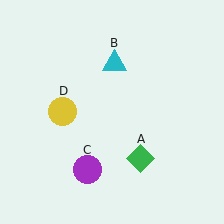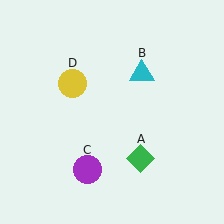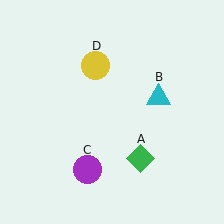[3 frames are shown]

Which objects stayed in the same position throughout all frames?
Green diamond (object A) and purple circle (object C) remained stationary.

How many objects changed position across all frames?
2 objects changed position: cyan triangle (object B), yellow circle (object D).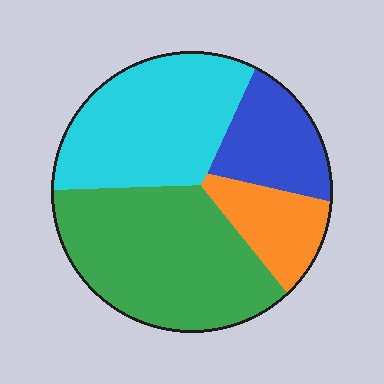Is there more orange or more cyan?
Cyan.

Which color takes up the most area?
Green, at roughly 40%.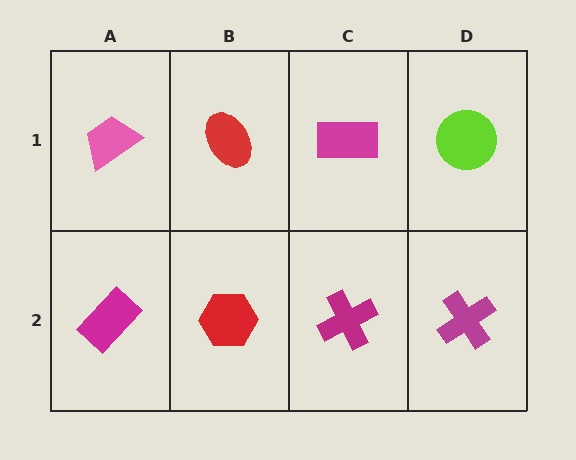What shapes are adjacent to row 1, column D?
A magenta cross (row 2, column D), a magenta rectangle (row 1, column C).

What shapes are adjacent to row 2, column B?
A red ellipse (row 1, column B), a magenta rectangle (row 2, column A), a magenta cross (row 2, column C).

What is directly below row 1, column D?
A magenta cross.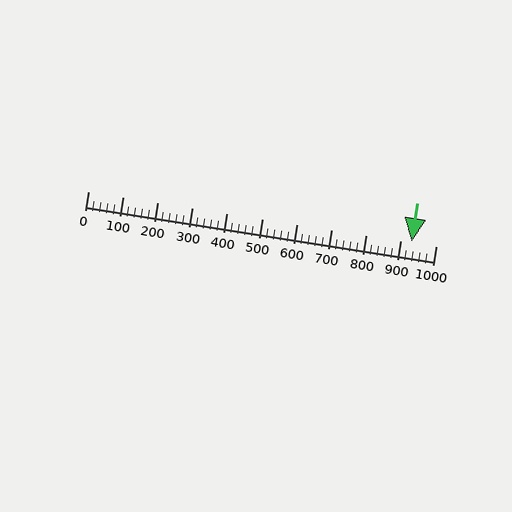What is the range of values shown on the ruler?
The ruler shows values from 0 to 1000.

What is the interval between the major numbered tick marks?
The major tick marks are spaced 100 units apart.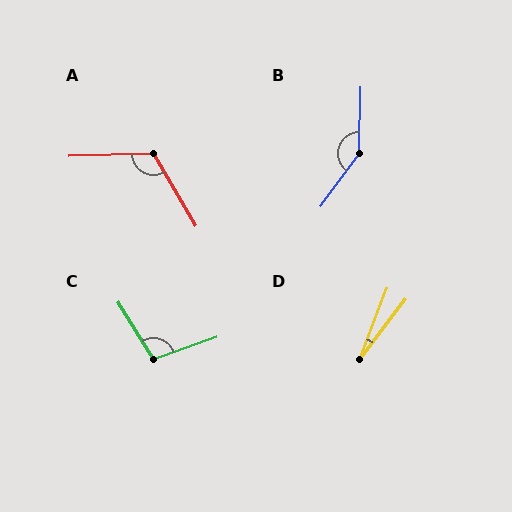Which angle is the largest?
B, at approximately 145 degrees.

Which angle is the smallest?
D, at approximately 16 degrees.